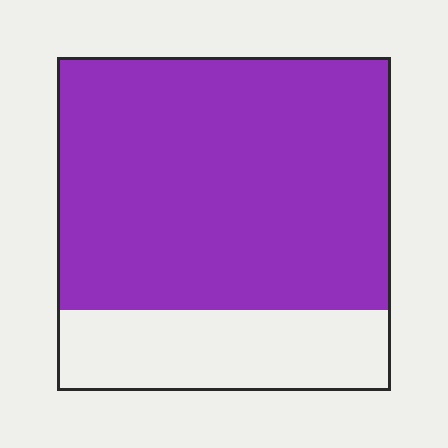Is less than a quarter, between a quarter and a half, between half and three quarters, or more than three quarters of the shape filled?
More than three quarters.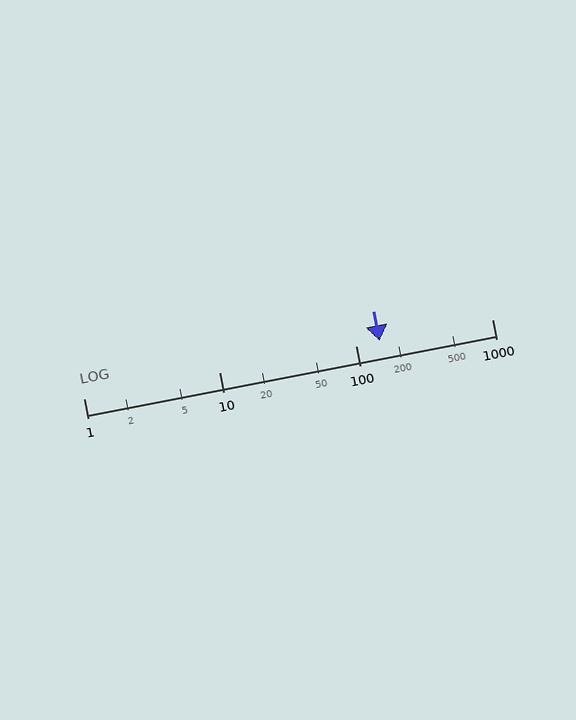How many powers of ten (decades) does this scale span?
The scale spans 3 decades, from 1 to 1000.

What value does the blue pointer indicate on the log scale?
The pointer indicates approximately 150.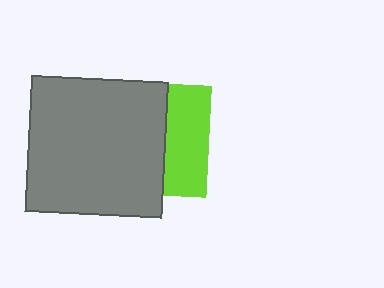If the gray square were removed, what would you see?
You would see the complete lime square.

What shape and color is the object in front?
The object in front is a gray square.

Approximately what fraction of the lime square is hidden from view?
Roughly 61% of the lime square is hidden behind the gray square.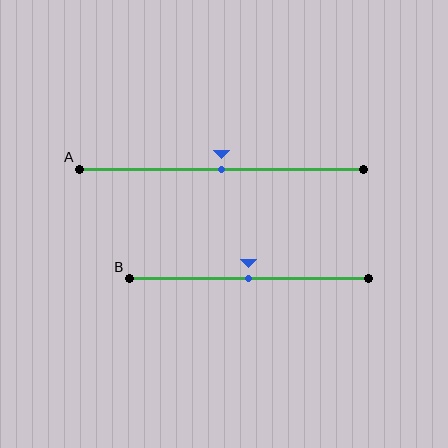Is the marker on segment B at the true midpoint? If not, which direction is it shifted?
Yes, the marker on segment B is at the true midpoint.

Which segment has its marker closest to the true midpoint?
Segment A has its marker closest to the true midpoint.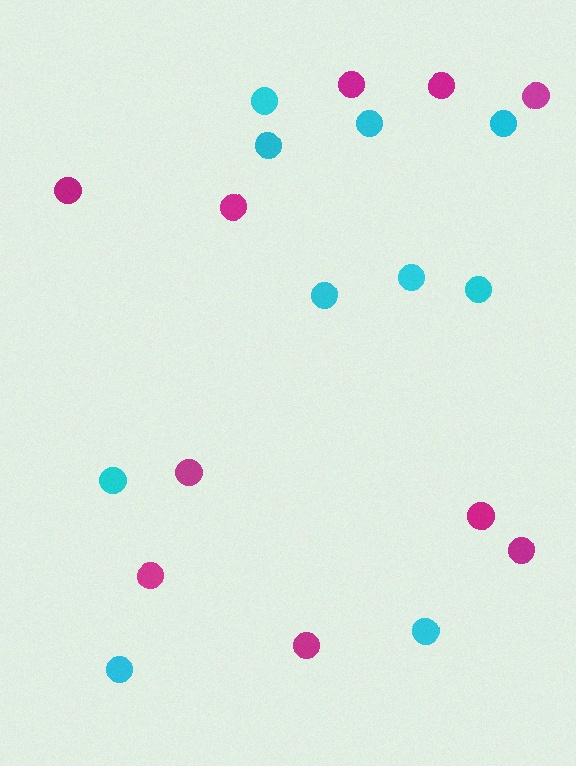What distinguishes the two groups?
There are 2 groups: one group of cyan circles (10) and one group of magenta circles (10).